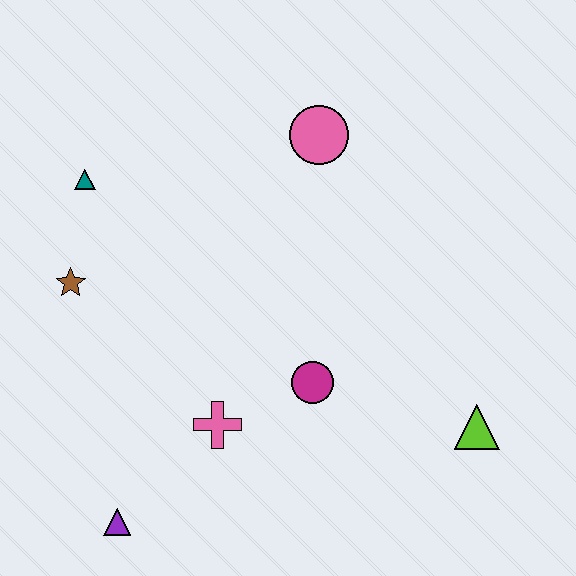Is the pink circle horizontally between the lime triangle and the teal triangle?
Yes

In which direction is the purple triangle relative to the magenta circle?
The purple triangle is to the left of the magenta circle.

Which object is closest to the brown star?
The teal triangle is closest to the brown star.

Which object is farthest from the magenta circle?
The teal triangle is farthest from the magenta circle.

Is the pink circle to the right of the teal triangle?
Yes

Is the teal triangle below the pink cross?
No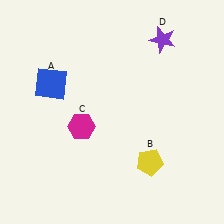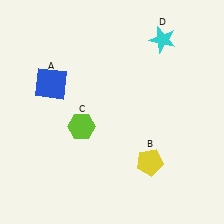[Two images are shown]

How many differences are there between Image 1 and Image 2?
There are 2 differences between the two images.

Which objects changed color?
C changed from magenta to lime. D changed from purple to cyan.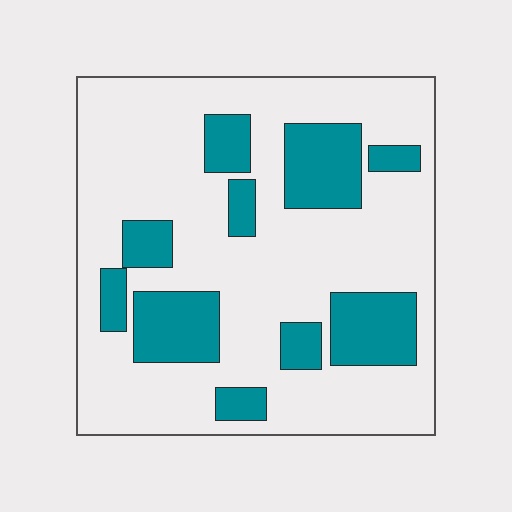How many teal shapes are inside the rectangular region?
10.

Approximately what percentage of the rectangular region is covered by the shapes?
Approximately 25%.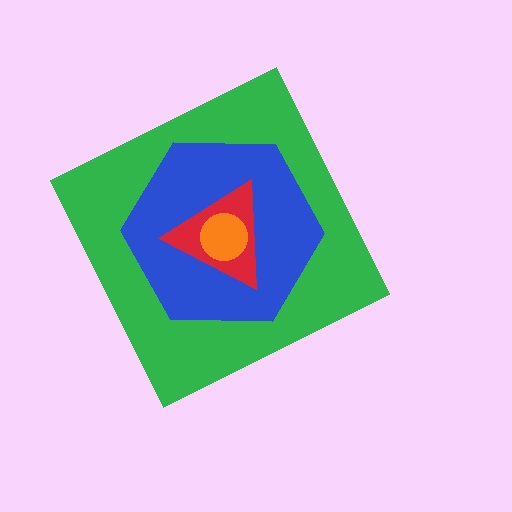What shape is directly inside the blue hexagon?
The red triangle.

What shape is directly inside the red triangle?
The orange circle.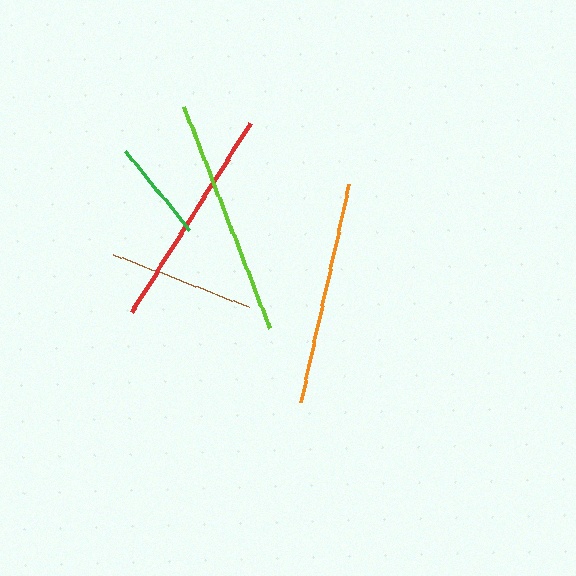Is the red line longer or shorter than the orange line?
The red line is longer than the orange line.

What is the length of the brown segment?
The brown segment is approximately 145 pixels long.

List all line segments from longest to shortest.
From longest to shortest: lime, red, orange, brown, green.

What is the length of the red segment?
The red segment is approximately 223 pixels long.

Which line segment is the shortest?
The green line is the shortest at approximately 101 pixels.